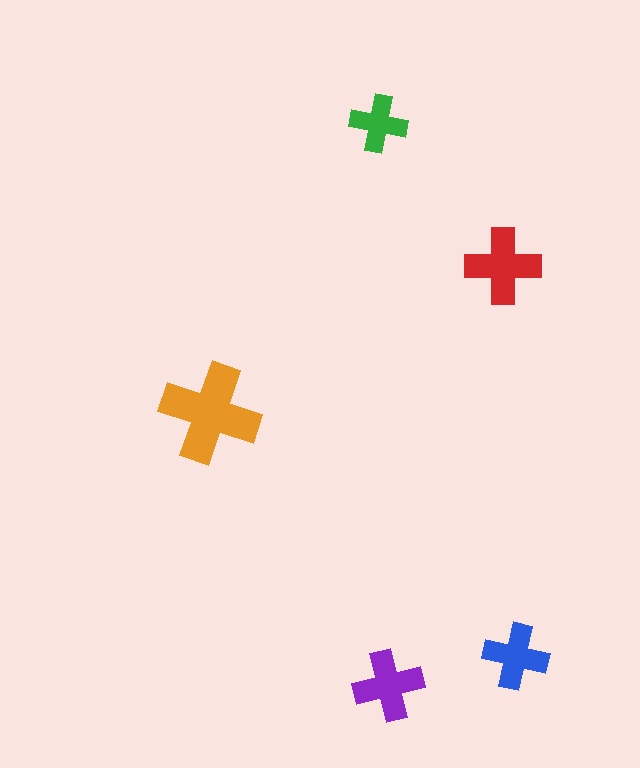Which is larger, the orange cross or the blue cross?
The orange one.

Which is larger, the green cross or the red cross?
The red one.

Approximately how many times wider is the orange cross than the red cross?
About 1.5 times wider.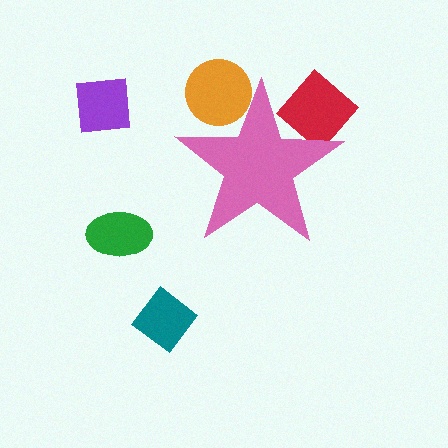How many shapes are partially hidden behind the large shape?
2 shapes are partially hidden.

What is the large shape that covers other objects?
A pink star.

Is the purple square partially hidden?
No, the purple square is fully visible.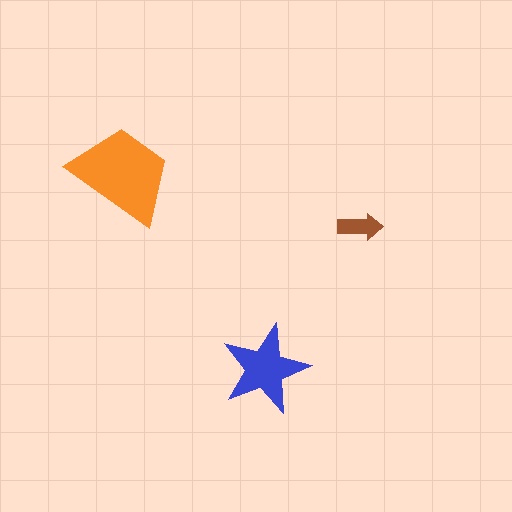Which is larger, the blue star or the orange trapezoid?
The orange trapezoid.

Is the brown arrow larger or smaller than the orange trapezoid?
Smaller.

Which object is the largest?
The orange trapezoid.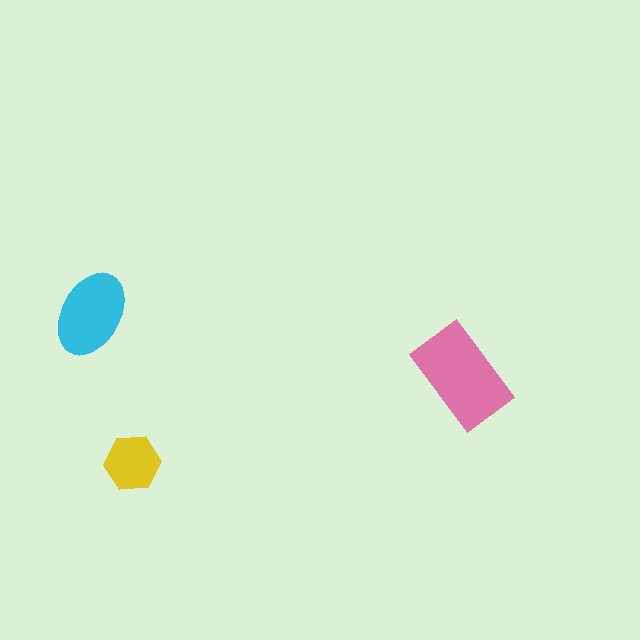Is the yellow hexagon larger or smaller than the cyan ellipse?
Smaller.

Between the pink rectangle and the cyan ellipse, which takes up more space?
The pink rectangle.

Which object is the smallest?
The yellow hexagon.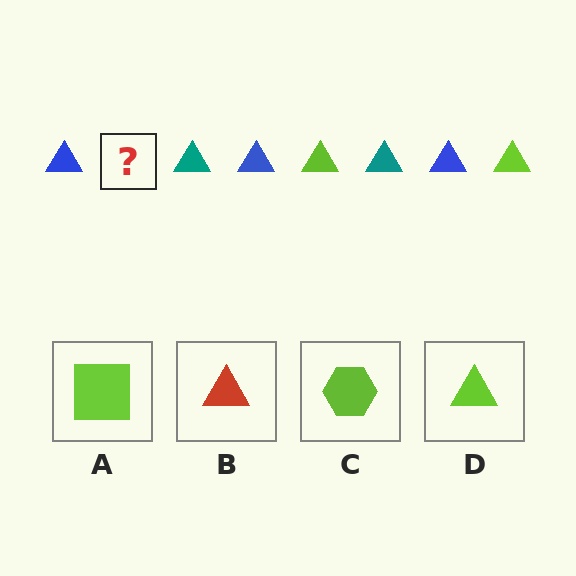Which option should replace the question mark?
Option D.